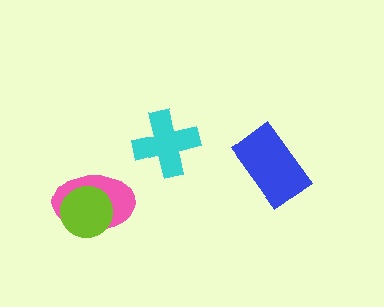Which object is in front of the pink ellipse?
The lime circle is in front of the pink ellipse.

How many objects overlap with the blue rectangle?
0 objects overlap with the blue rectangle.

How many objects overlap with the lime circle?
1 object overlaps with the lime circle.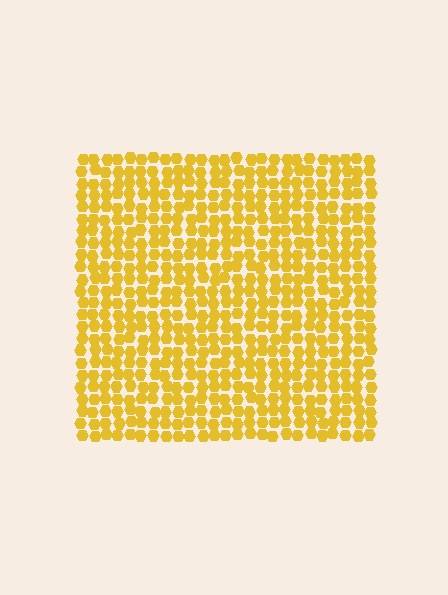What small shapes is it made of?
It is made of small hexagons.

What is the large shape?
The large shape is a square.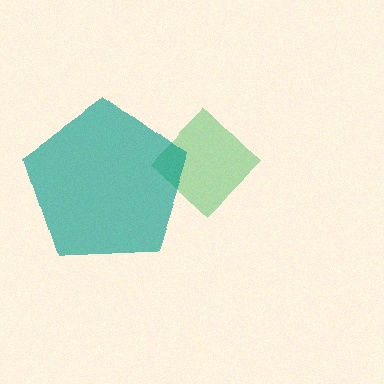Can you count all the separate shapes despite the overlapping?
Yes, there are 2 separate shapes.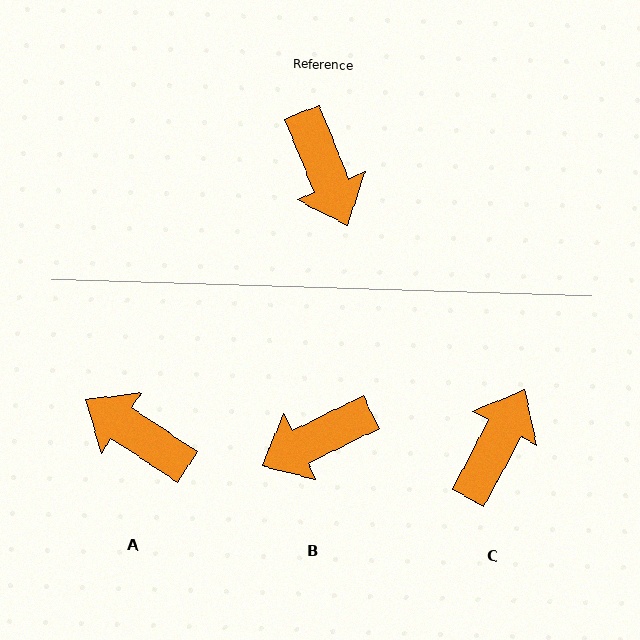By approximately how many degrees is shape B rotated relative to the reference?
Approximately 86 degrees clockwise.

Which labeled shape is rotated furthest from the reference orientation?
A, about 146 degrees away.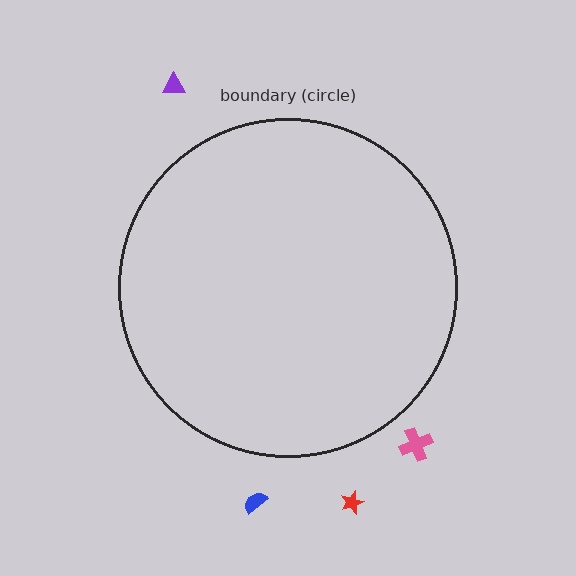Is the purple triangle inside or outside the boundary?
Outside.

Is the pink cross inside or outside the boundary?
Outside.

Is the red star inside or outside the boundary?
Outside.